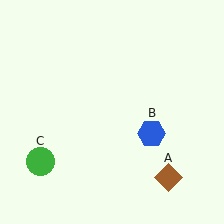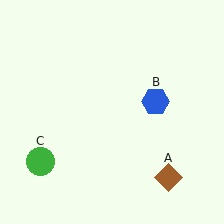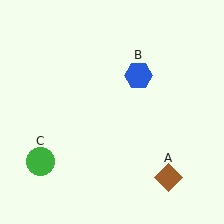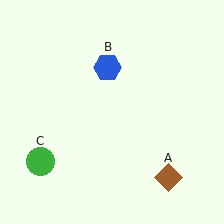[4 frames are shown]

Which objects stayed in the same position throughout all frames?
Brown diamond (object A) and green circle (object C) remained stationary.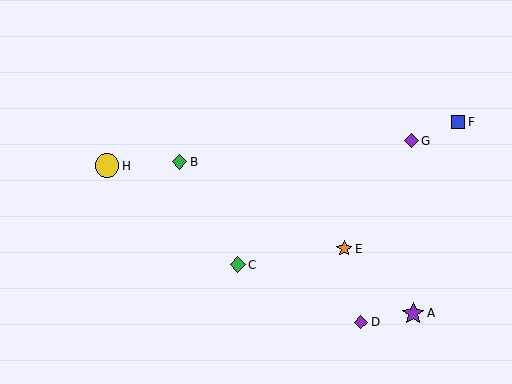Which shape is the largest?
The yellow circle (labeled H) is the largest.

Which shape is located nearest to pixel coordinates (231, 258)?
The green diamond (labeled C) at (238, 265) is nearest to that location.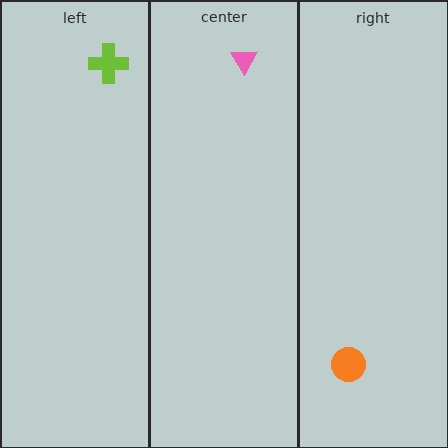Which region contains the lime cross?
The left region.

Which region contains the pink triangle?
The center region.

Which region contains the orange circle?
The right region.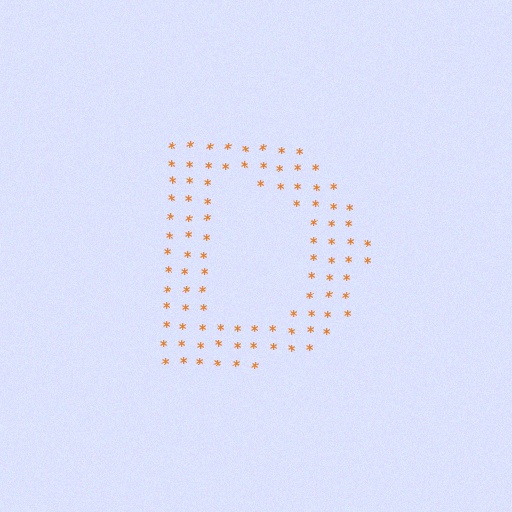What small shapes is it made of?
It is made of small asterisks.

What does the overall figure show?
The overall figure shows the letter D.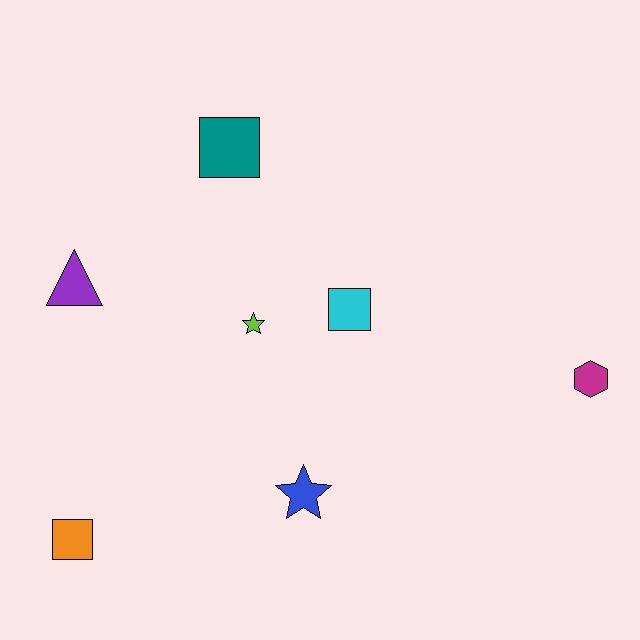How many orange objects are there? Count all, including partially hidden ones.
There is 1 orange object.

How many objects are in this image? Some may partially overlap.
There are 7 objects.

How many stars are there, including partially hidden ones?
There are 2 stars.